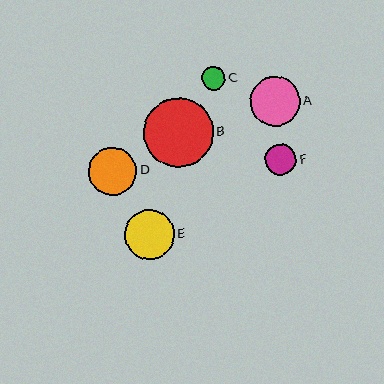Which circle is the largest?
Circle B is the largest with a size of approximately 69 pixels.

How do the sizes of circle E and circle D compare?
Circle E and circle D are approximately the same size.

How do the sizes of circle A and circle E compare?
Circle A and circle E are approximately the same size.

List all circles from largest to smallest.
From largest to smallest: B, A, E, D, F, C.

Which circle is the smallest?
Circle C is the smallest with a size of approximately 23 pixels.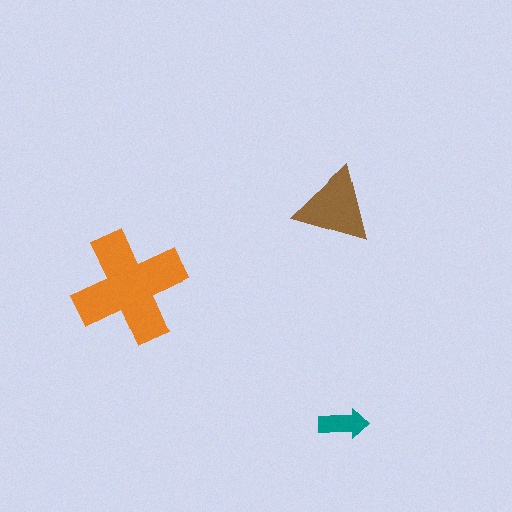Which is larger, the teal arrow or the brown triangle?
The brown triangle.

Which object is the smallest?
The teal arrow.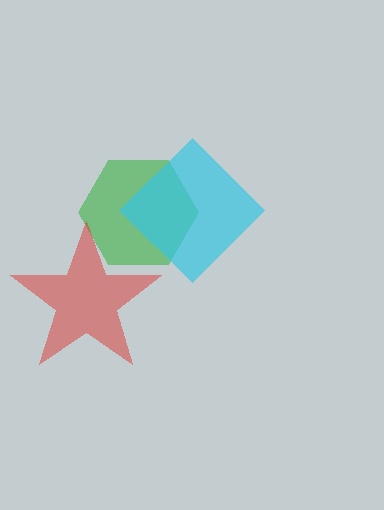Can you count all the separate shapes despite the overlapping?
Yes, there are 3 separate shapes.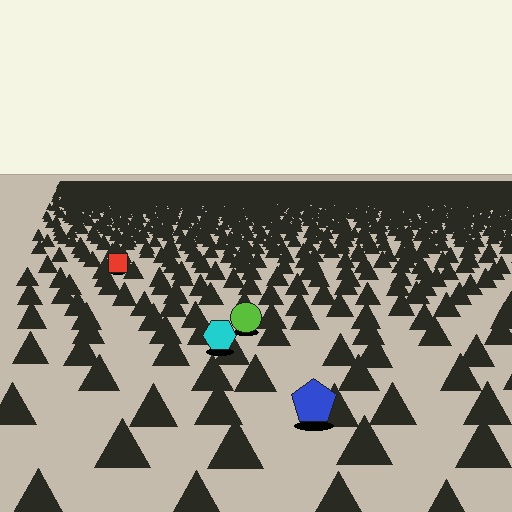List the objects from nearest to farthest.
From nearest to farthest: the blue pentagon, the cyan hexagon, the lime circle, the red square.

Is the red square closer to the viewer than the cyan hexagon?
No. The cyan hexagon is closer — you can tell from the texture gradient: the ground texture is coarser near it.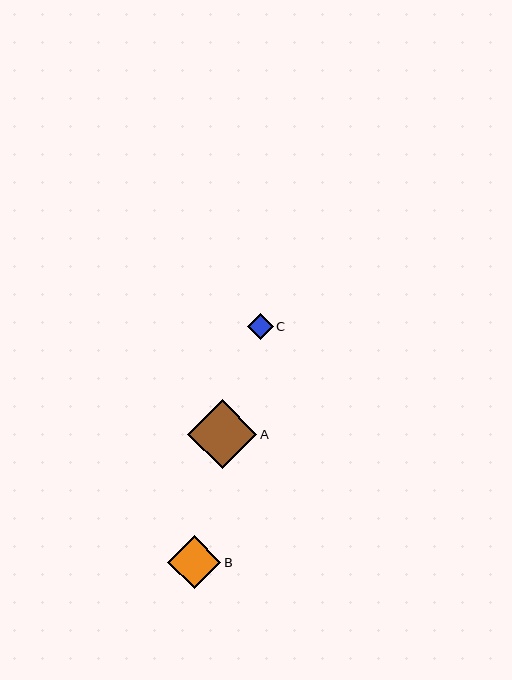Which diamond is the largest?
Diamond A is the largest with a size of approximately 69 pixels.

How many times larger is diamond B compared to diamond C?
Diamond B is approximately 2.1 times the size of diamond C.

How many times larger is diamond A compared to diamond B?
Diamond A is approximately 1.3 times the size of diamond B.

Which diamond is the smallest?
Diamond C is the smallest with a size of approximately 26 pixels.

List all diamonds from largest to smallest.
From largest to smallest: A, B, C.